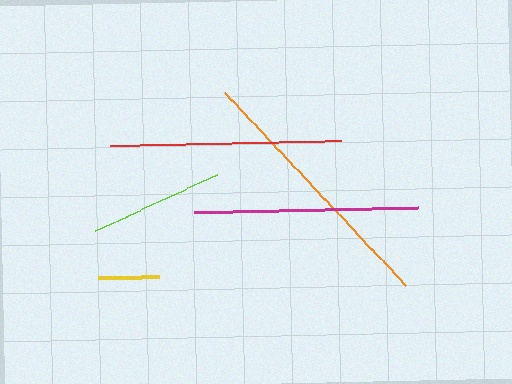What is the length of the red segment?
The red segment is approximately 231 pixels long.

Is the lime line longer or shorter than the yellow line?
The lime line is longer than the yellow line.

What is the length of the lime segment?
The lime segment is approximately 135 pixels long.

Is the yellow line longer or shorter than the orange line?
The orange line is longer than the yellow line.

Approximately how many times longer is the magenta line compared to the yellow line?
The magenta line is approximately 3.7 times the length of the yellow line.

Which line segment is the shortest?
The yellow line is the shortest at approximately 61 pixels.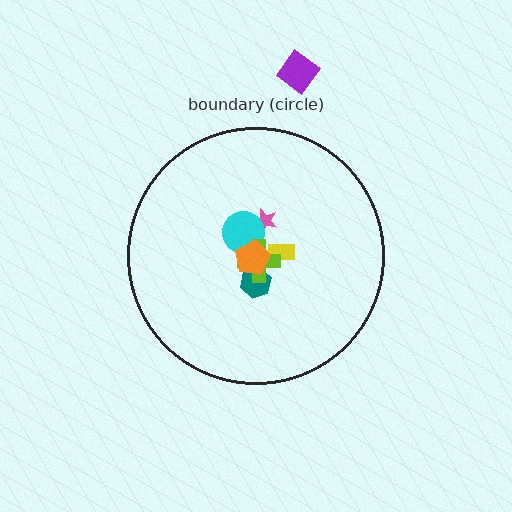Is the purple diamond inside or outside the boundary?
Outside.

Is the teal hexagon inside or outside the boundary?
Inside.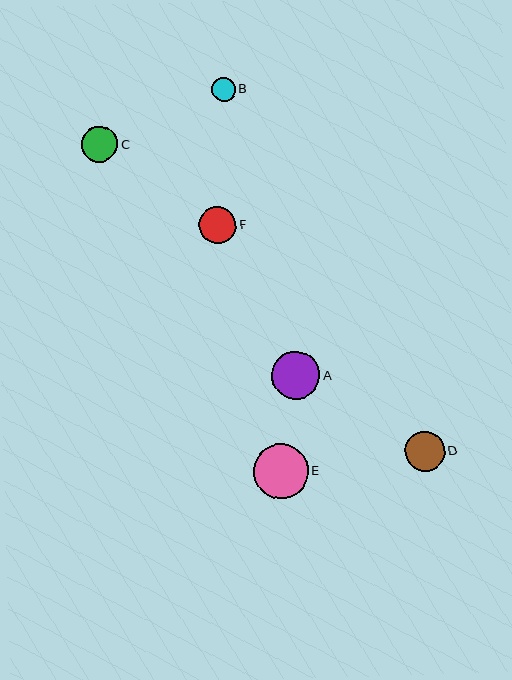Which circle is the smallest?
Circle B is the smallest with a size of approximately 24 pixels.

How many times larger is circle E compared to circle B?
Circle E is approximately 2.3 times the size of circle B.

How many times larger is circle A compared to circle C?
Circle A is approximately 1.4 times the size of circle C.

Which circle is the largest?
Circle E is the largest with a size of approximately 55 pixels.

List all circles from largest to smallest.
From largest to smallest: E, A, D, F, C, B.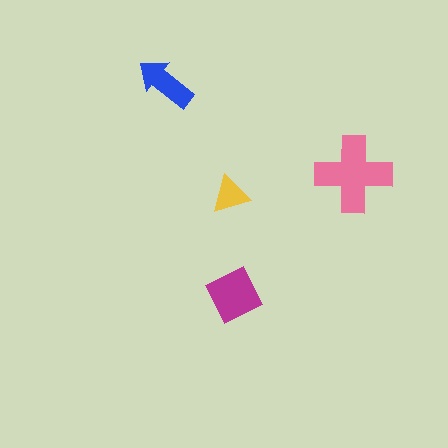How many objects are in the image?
There are 4 objects in the image.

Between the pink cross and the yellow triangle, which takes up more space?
The pink cross.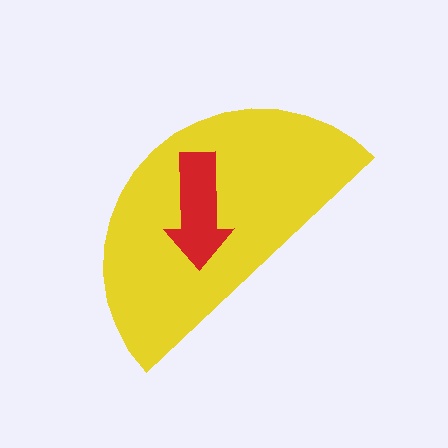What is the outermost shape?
The yellow semicircle.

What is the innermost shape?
The red arrow.